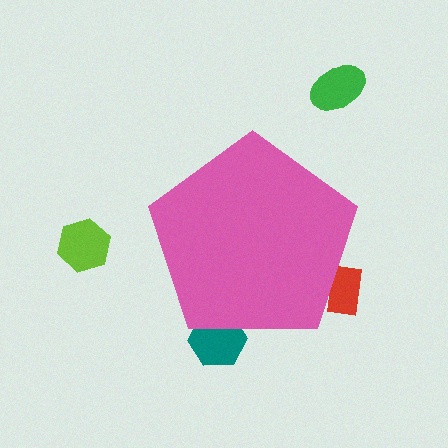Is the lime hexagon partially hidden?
No, the lime hexagon is fully visible.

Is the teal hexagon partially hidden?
Yes, the teal hexagon is partially hidden behind the pink pentagon.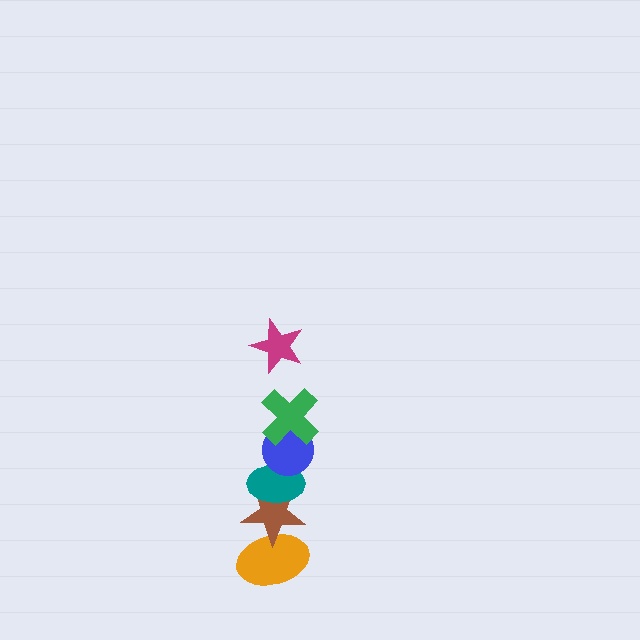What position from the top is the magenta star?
The magenta star is 1st from the top.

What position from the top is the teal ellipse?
The teal ellipse is 4th from the top.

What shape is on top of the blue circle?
The green cross is on top of the blue circle.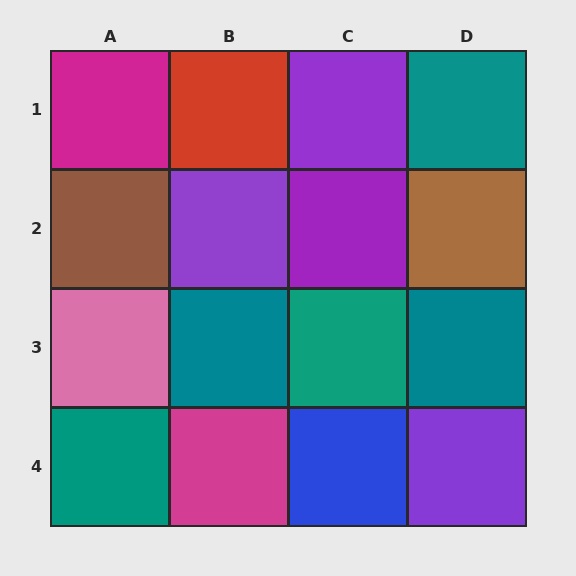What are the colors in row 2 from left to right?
Brown, purple, purple, brown.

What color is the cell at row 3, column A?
Pink.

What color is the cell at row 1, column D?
Teal.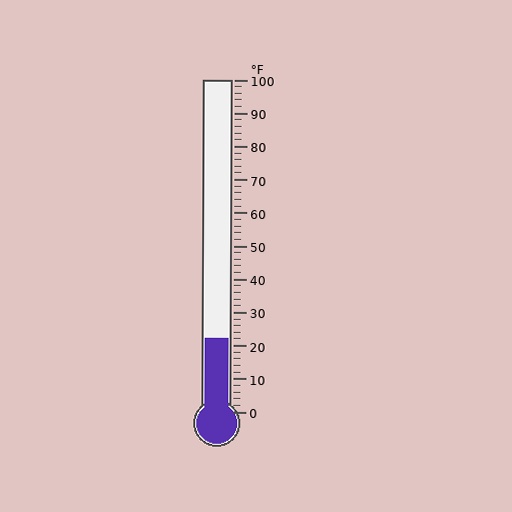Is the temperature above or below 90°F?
The temperature is below 90°F.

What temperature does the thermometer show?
The thermometer shows approximately 22°F.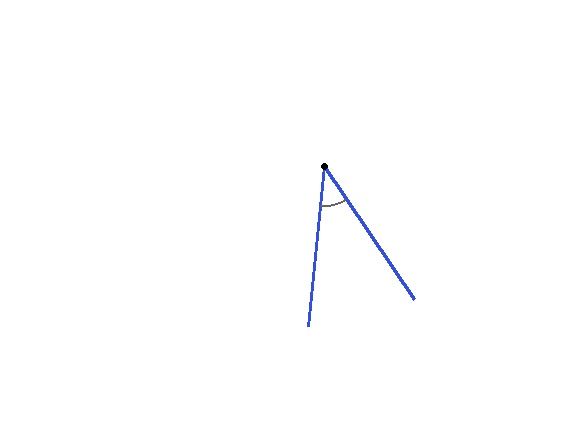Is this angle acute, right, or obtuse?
It is acute.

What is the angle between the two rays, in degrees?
Approximately 40 degrees.